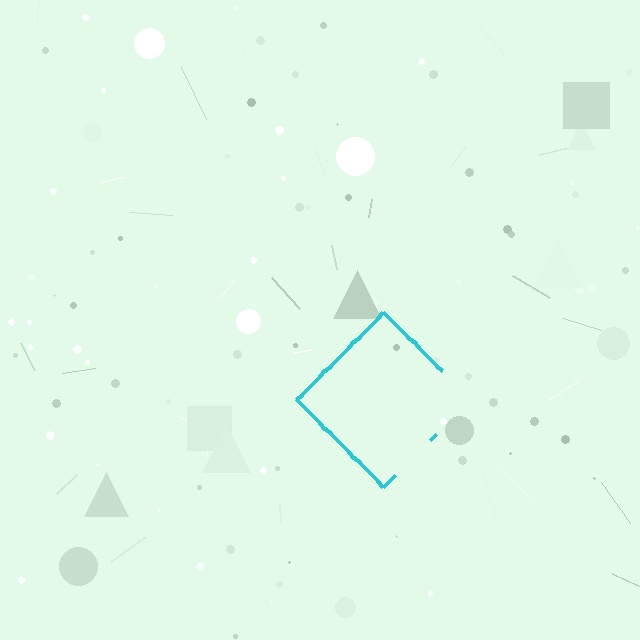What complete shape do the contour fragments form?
The contour fragments form a diamond.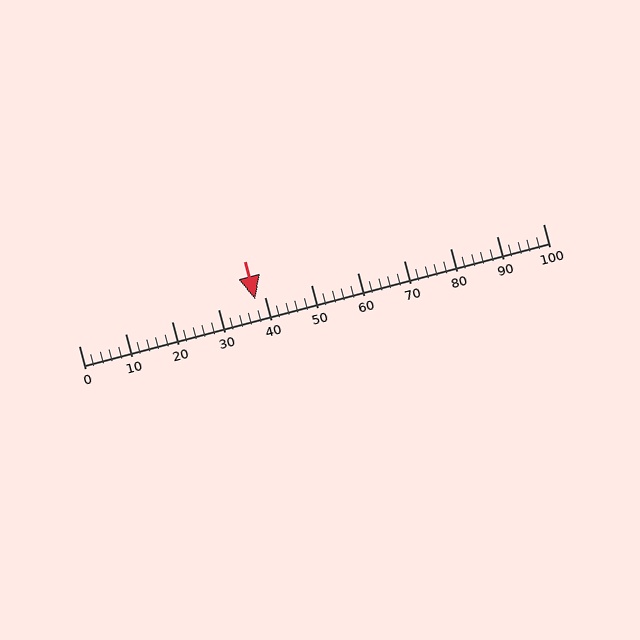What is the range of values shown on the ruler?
The ruler shows values from 0 to 100.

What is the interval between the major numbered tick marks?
The major tick marks are spaced 10 units apart.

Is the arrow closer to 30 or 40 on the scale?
The arrow is closer to 40.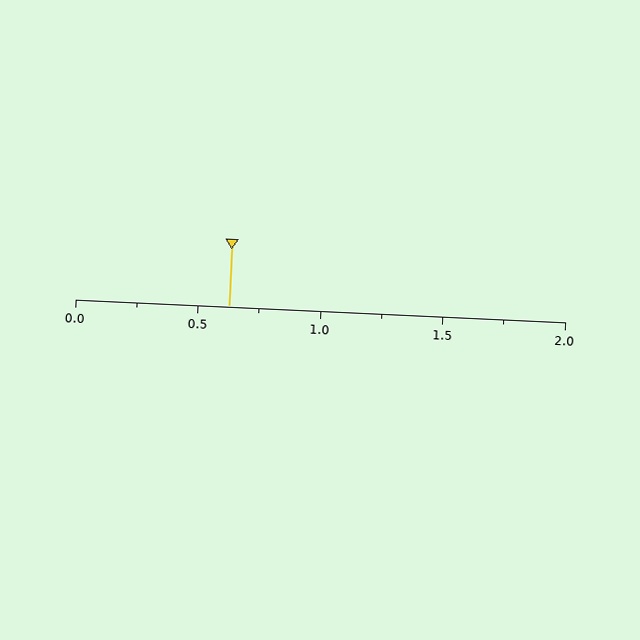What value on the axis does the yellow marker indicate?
The marker indicates approximately 0.62.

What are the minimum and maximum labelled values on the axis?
The axis runs from 0.0 to 2.0.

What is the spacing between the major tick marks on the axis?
The major ticks are spaced 0.5 apart.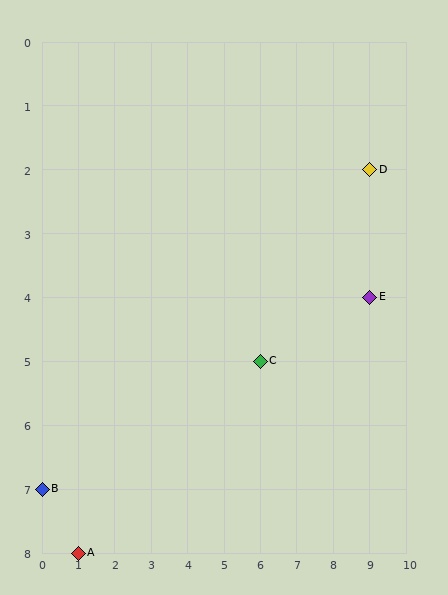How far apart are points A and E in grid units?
Points A and E are 8 columns and 4 rows apart (about 8.9 grid units diagonally).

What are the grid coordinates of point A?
Point A is at grid coordinates (1, 8).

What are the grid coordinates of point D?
Point D is at grid coordinates (9, 2).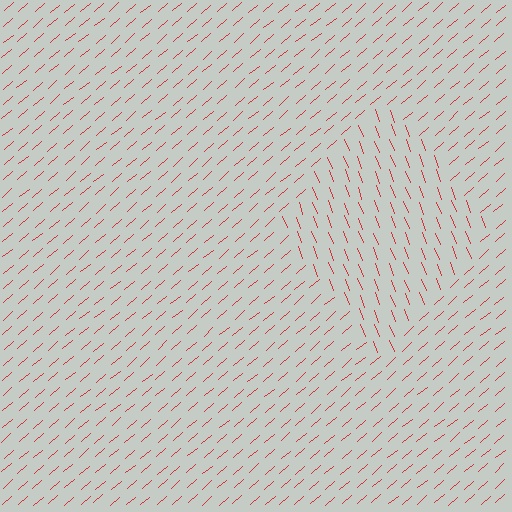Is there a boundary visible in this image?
Yes, there is a texture boundary formed by a change in line orientation.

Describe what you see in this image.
The image is filled with small red line segments. A diamond region in the image has lines oriented differently from the surrounding lines, creating a visible texture boundary.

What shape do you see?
I see a diamond.